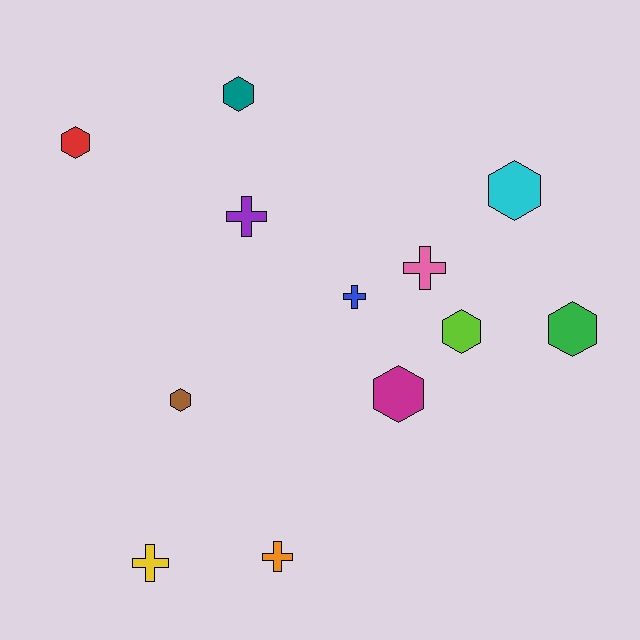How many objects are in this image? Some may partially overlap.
There are 12 objects.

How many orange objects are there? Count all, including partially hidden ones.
There is 1 orange object.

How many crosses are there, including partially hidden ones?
There are 5 crosses.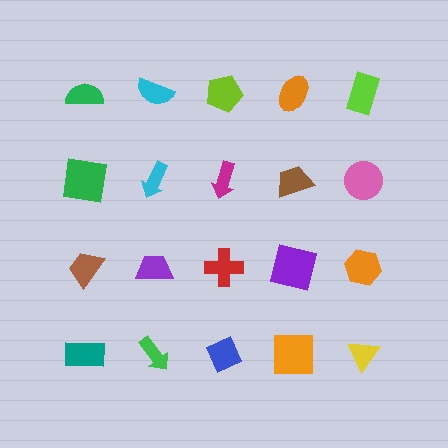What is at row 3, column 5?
An orange hexagon.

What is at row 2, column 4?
A brown trapezoid.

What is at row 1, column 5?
A lime rectangle.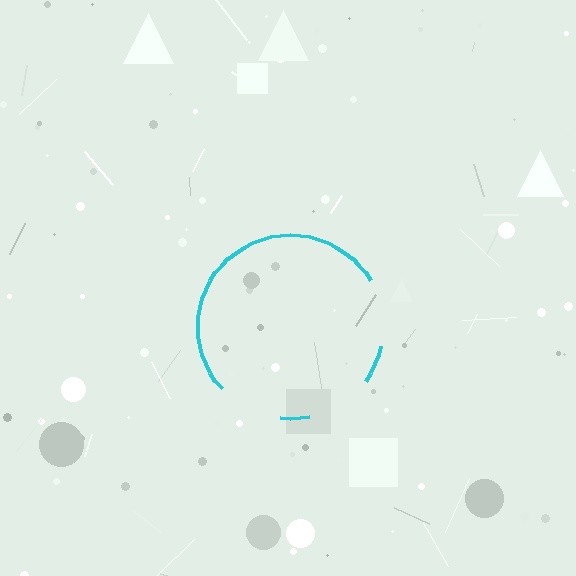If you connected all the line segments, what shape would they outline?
They would outline a circle.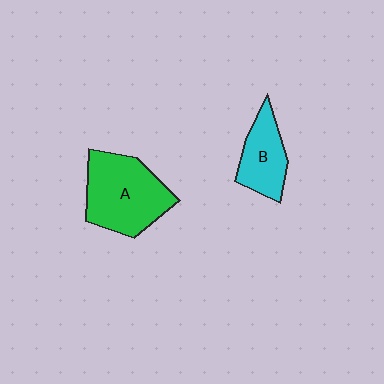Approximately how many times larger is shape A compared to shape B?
Approximately 1.7 times.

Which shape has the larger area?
Shape A (green).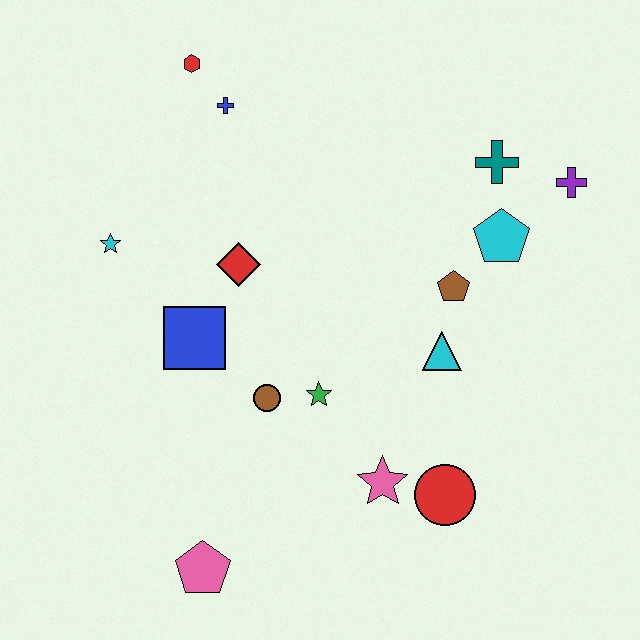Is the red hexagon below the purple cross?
No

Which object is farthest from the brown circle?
The purple cross is farthest from the brown circle.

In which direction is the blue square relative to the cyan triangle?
The blue square is to the left of the cyan triangle.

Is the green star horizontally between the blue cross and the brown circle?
No